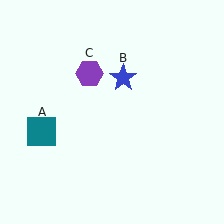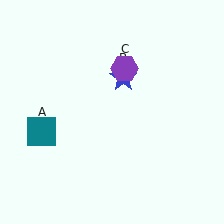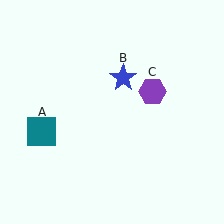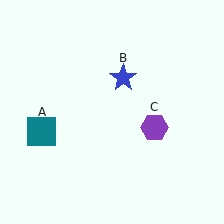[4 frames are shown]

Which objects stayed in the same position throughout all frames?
Teal square (object A) and blue star (object B) remained stationary.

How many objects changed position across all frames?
1 object changed position: purple hexagon (object C).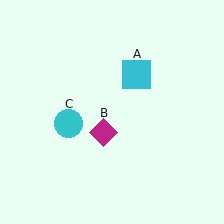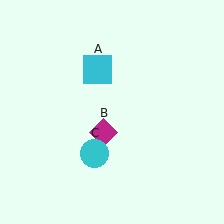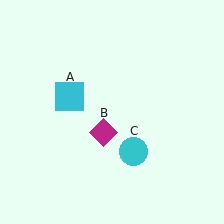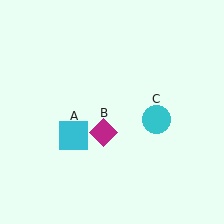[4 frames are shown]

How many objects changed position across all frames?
2 objects changed position: cyan square (object A), cyan circle (object C).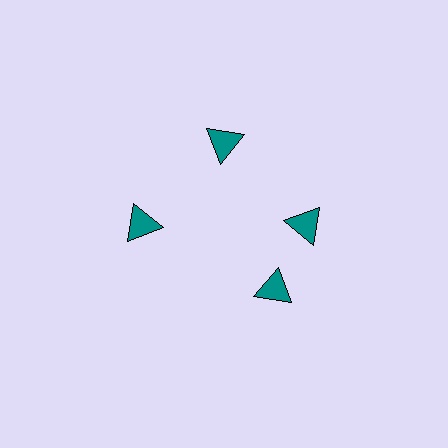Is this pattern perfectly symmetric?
No. The 4 teal triangles are arranged in a ring, but one element near the 6 o'clock position is rotated out of alignment along the ring, breaking the 4-fold rotational symmetry.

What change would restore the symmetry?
The symmetry would be restored by rotating it back into even spacing with its neighbors so that all 4 triangles sit at equal angles and equal distance from the center.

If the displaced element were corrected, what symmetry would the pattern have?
It would have 4-fold rotational symmetry — the pattern would map onto itself every 90 degrees.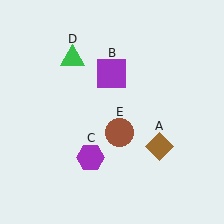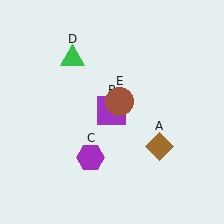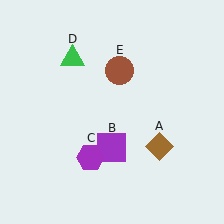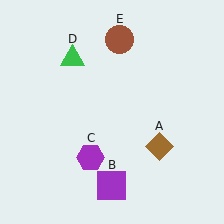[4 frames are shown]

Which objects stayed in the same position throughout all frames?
Brown diamond (object A) and purple hexagon (object C) and green triangle (object D) remained stationary.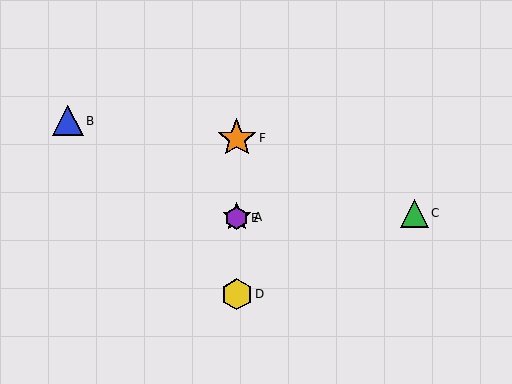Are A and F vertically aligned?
Yes, both are at x≈237.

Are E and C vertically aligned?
No, E is at x≈237 and C is at x≈414.